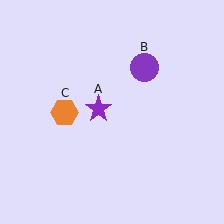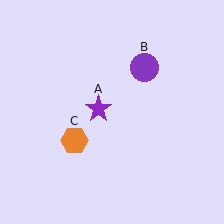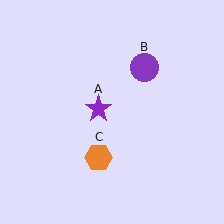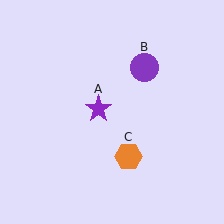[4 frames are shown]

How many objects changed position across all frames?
1 object changed position: orange hexagon (object C).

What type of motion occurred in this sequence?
The orange hexagon (object C) rotated counterclockwise around the center of the scene.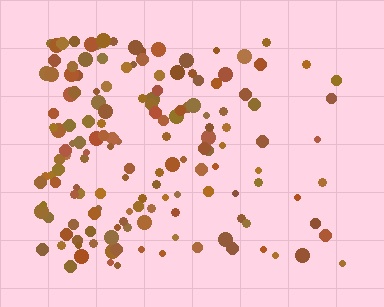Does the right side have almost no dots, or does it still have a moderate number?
Still a moderate number, just noticeably fewer than the left.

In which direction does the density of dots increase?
From right to left, with the left side densest.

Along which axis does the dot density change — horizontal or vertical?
Horizontal.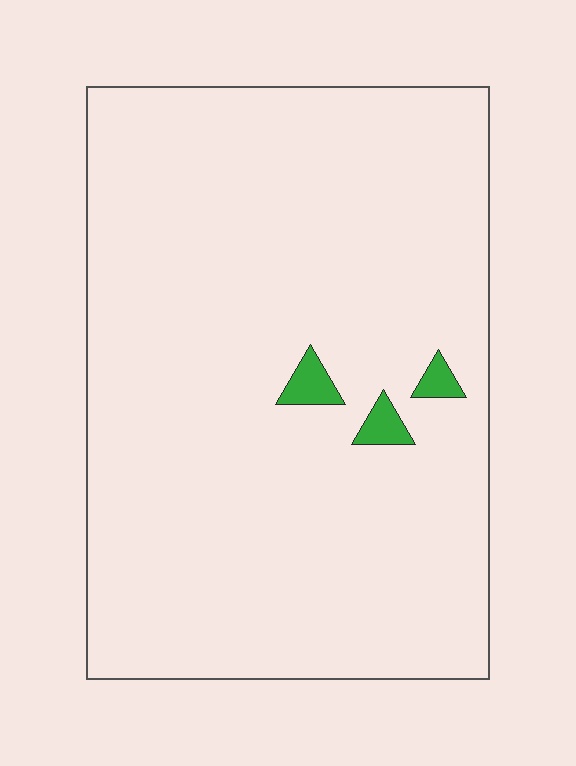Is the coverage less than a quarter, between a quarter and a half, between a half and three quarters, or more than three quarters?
Less than a quarter.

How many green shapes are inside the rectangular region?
3.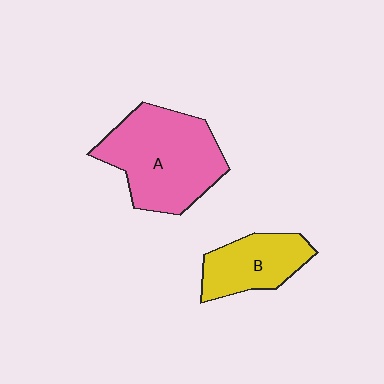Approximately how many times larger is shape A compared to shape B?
Approximately 1.8 times.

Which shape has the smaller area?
Shape B (yellow).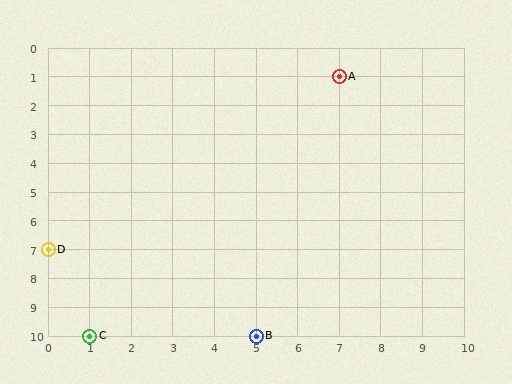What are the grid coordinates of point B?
Point B is at grid coordinates (5, 10).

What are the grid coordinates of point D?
Point D is at grid coordinates (0, 7).